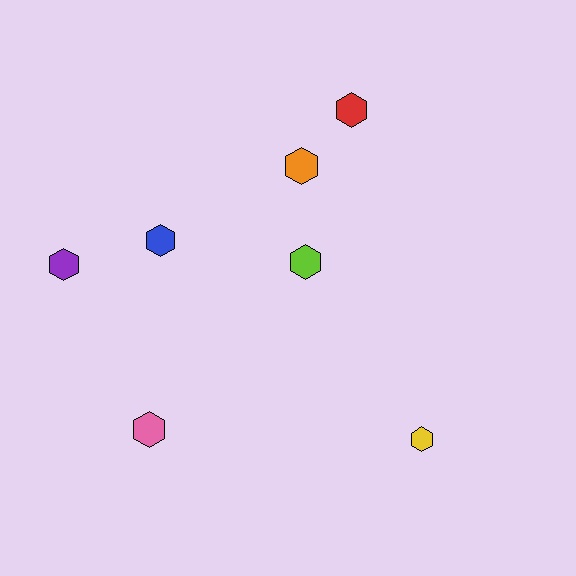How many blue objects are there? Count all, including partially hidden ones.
There is 1 blue object.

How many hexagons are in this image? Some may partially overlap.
There are 7 hexagons.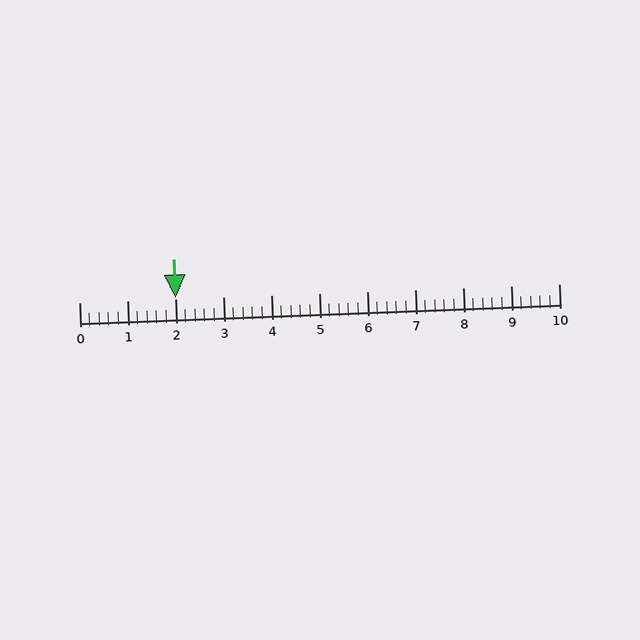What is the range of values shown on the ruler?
The ruler shows values from 0 to 10.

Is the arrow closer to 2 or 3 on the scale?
The arrow is closer to 2.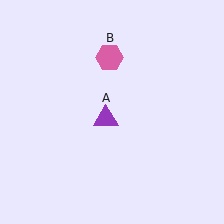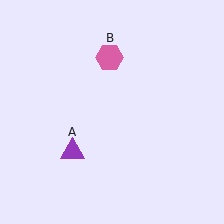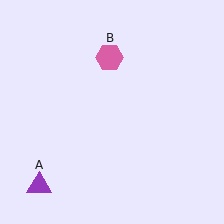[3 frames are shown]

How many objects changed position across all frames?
1 object changed position: purple triangle (object A).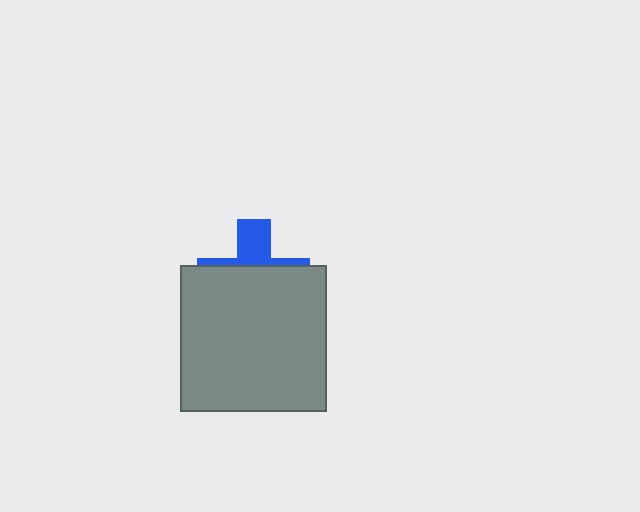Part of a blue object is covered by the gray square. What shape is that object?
It is a cross.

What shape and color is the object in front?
The object in front is a gray square.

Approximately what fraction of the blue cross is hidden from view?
Roughly 66% of the blue cross is hidden behind the gray square.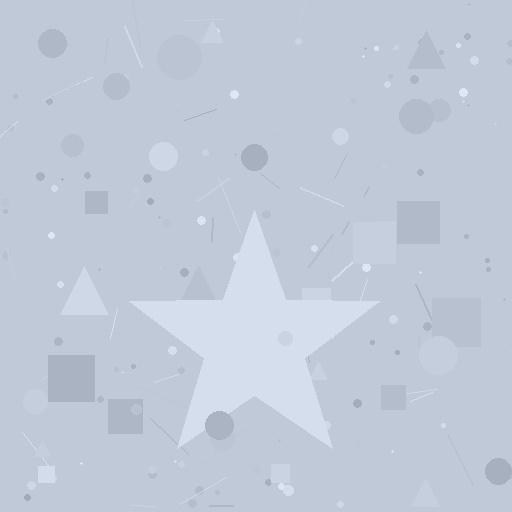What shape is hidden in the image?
A star is hidden in the image.